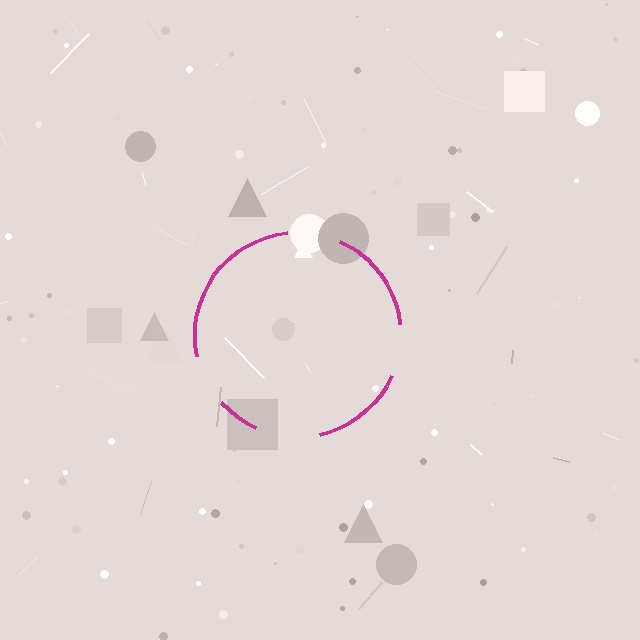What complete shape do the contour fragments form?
The contour fragments form a circle.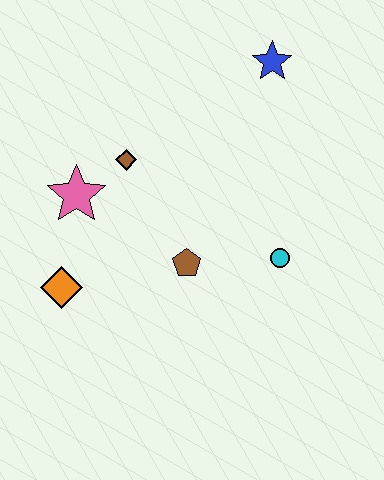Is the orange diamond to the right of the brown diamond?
No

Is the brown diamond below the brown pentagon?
No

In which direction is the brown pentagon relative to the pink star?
The brown pentagon is to the right of the pink star.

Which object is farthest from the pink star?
The blue star is farthest from the pink star.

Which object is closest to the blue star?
The brown diamond is closest to the blue star.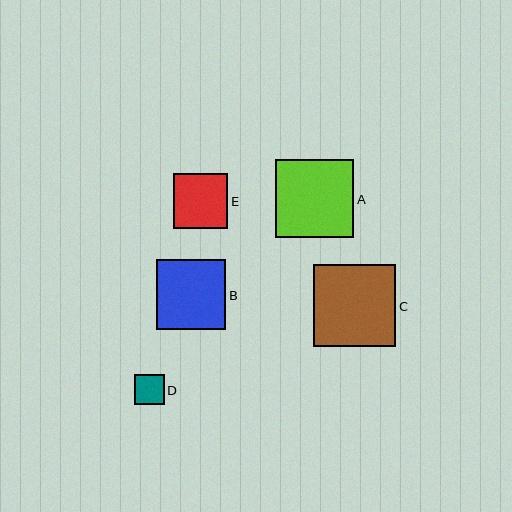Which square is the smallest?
Square D is the smallest with a size of approximately 30 pixels.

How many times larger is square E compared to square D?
Square E is approximately 1.8 times the size of square D.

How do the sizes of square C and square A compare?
Square C and square A are approximately the same size.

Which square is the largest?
Square C is the largest with a size of approximately 82 pixels.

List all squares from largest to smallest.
From largest to smallest: C, A, B, E, D.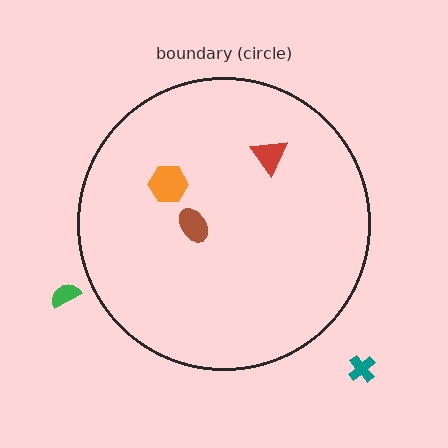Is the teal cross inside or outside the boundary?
Outside.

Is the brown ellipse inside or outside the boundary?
Inside.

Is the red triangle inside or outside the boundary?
Inside.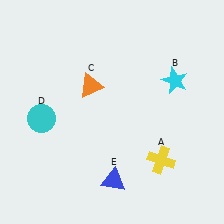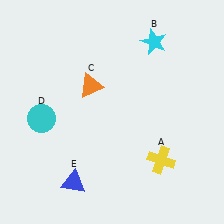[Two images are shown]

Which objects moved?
The objects that moved are: the cyan star (B), the blue triangle (E).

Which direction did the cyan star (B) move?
The cyan star (B) moved up.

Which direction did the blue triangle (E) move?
The blue triangle (E) moved left.